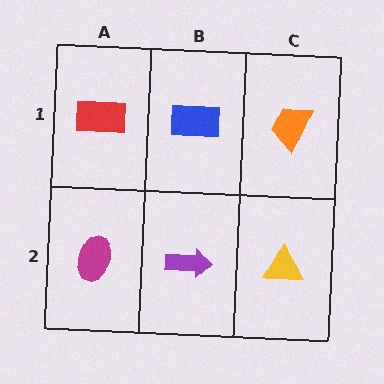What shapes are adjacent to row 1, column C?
A yellow triangle (row 2, column C), a blue rectangle (row 1, column B).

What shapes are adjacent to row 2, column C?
An orange trapezoid (row 1, column C), a purple arrow (row 2, column B).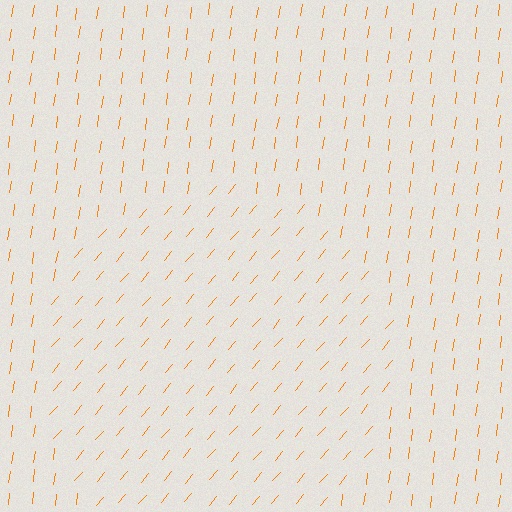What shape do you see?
I see a circle.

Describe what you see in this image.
The image is filled with small orange line segments. A circle region in the image has lines oriented differently from the surrounding lines, creating a visible texture boundary.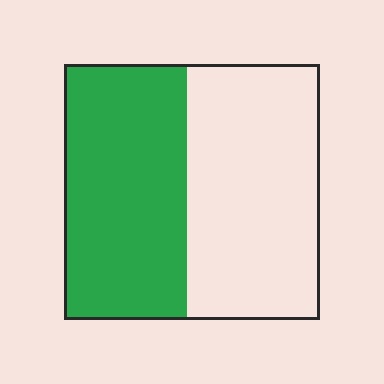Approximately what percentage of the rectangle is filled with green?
Approximately 50%.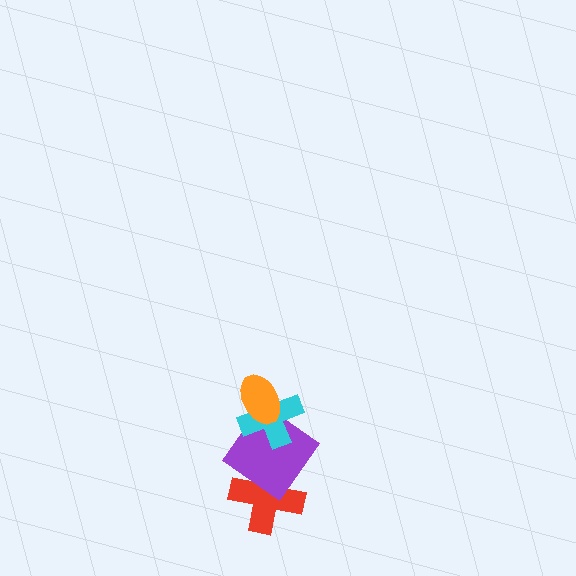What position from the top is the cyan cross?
The cyan cross is 2nd from the top.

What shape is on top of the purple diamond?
The cyan cross is on top of the purple diamond.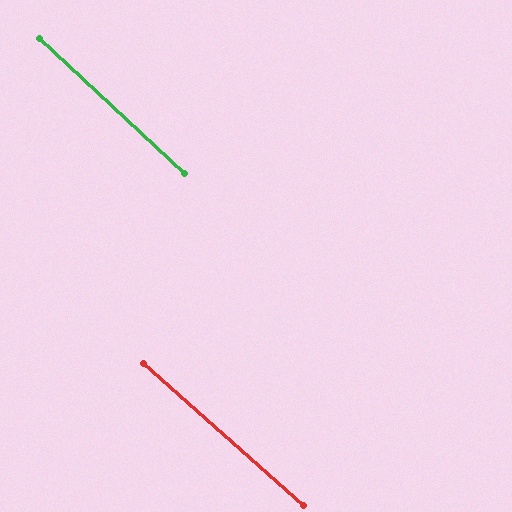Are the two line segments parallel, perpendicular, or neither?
Parallel — their directions differ by only 1.5°.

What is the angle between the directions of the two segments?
Approximately 1 degree.